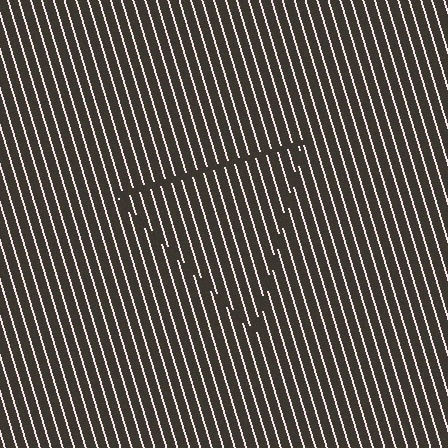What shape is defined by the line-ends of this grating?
An illusory triangle. The interior of the shape contains the same grating, shifted by half a period — the contour is defined by the phase discontinuity where line-ends from the inner and outer gratings abut.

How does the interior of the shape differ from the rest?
The interior of the shape contains the same grating, shifted by half a period — the contour is defined by the phase discontinuity where line-ends from the inner and outer gratings abut.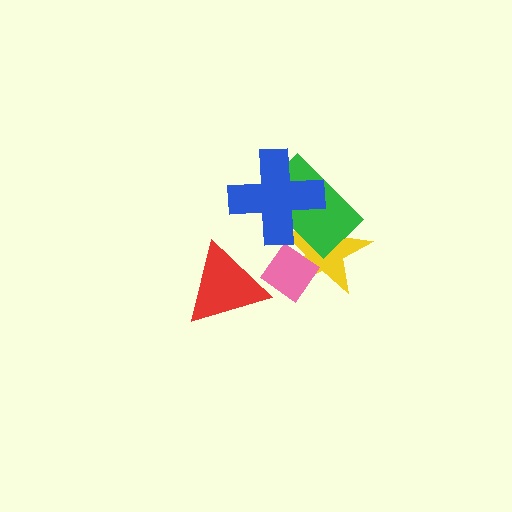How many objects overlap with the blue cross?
2 objects overlap with the blue cross.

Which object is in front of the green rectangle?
The blue cross is in front of the green rectangle.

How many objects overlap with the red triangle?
1 object overlaps with the red triangle.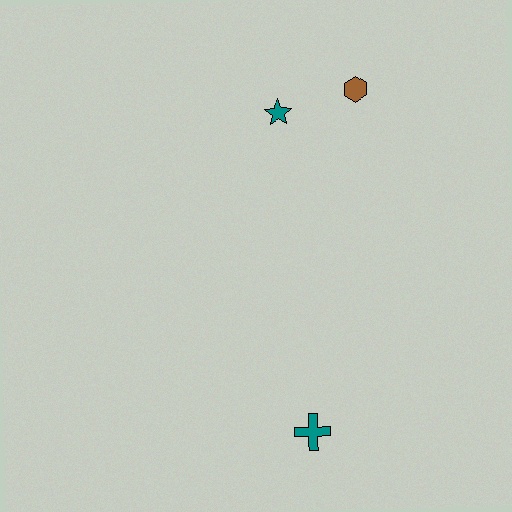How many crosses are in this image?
There is 1 cross.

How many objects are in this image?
There are 3 objects.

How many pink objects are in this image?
There are no pink objects.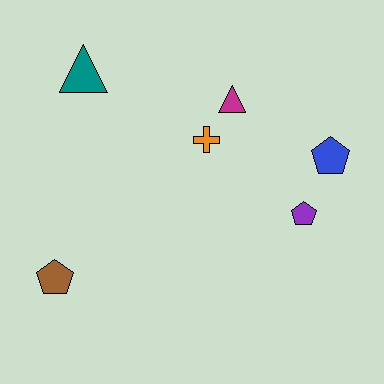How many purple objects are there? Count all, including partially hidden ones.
There is 1 purple object.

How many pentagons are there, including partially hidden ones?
There are 3 pentagons.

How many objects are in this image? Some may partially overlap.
There are 6 objects.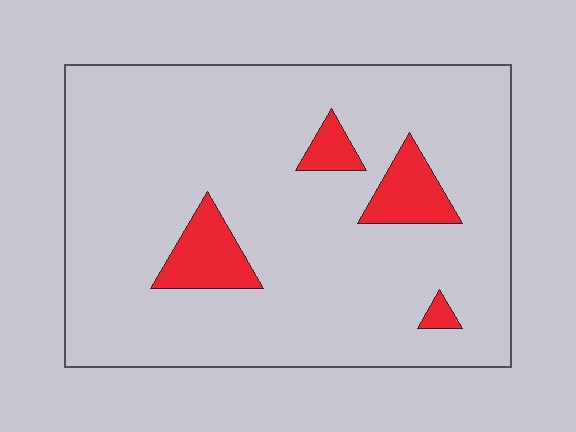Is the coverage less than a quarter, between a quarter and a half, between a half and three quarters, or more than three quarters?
Less than a quarter.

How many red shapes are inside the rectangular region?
4.